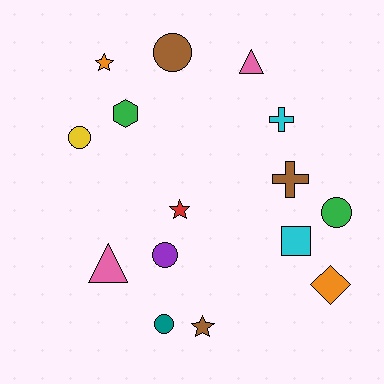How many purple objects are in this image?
There is 1 purple object.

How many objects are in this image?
There are 15 objects.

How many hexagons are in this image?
There is 1 hexagon.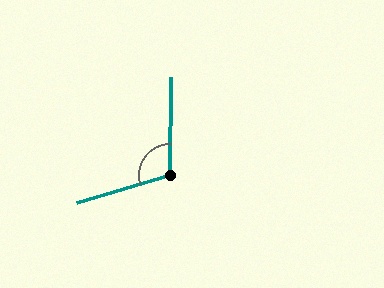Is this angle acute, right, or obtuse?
It is obtuse.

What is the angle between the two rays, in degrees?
Approximately 107 degrees.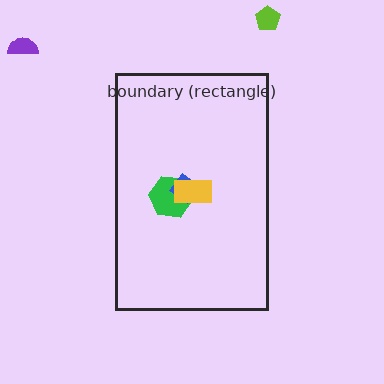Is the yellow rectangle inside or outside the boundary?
Inside.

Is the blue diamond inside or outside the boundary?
Inside.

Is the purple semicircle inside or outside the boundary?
Outside.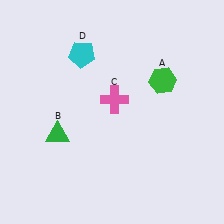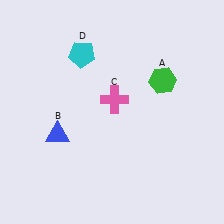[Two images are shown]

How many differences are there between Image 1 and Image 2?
There is 1 difference between the two images.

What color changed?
The triangle (B) changed from green in Image 1 to blue in Image 2.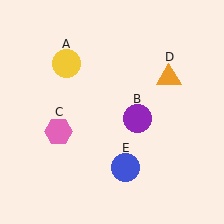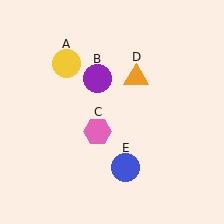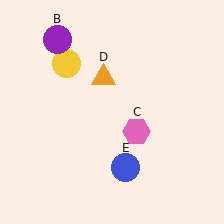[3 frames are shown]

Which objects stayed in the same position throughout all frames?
Yellow circle (object A) and blue circle (object E) remained stationary.